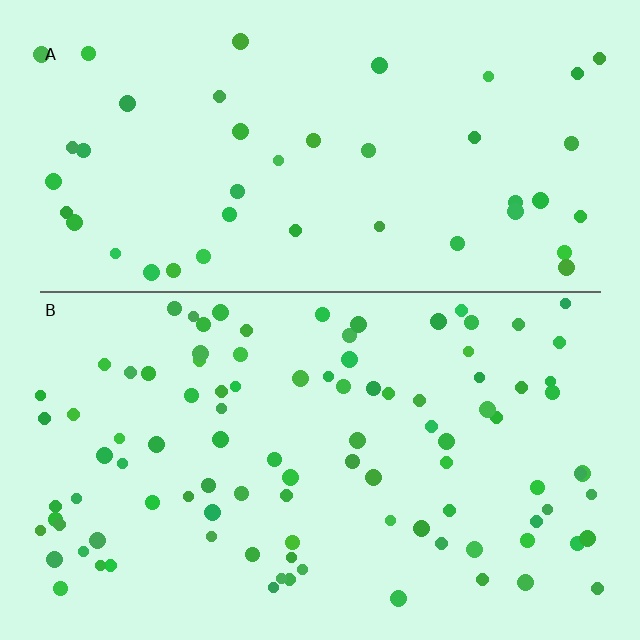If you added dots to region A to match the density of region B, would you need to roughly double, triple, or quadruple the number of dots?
Approximately double.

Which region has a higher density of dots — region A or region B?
B (the bottom).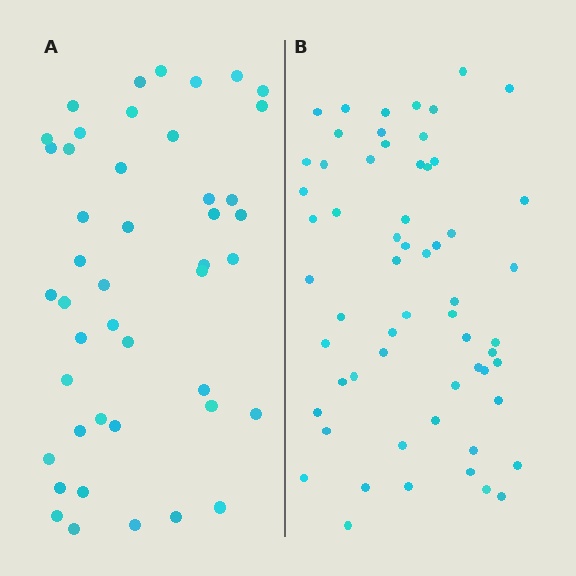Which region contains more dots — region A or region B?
Region B (the right region) has more dots.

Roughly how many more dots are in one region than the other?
Region B has approximately 15 more dots than region A.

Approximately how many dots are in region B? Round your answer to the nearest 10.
About 60 dots.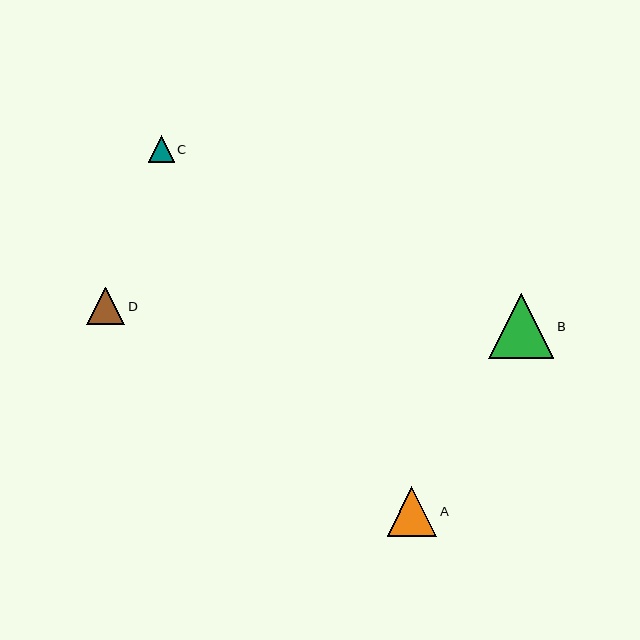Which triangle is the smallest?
Triangle C is the smallest with a size of approximately 26 pixels.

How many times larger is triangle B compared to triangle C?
Triangle B is approximately 2.5 times the size of triangle C.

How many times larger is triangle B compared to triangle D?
Triangle B is approximately 1.7 times the size of triangle D.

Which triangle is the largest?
Triangle B is the largest with a size of approximately 65 pixels.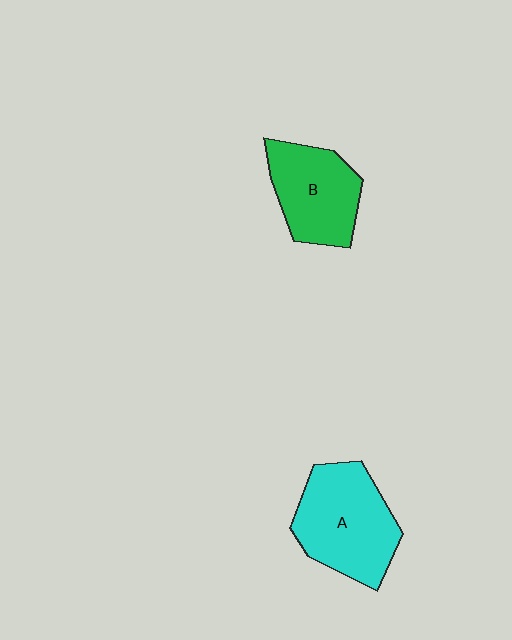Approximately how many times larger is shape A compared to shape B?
Approximately 1.2 times.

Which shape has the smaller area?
Shape B (green).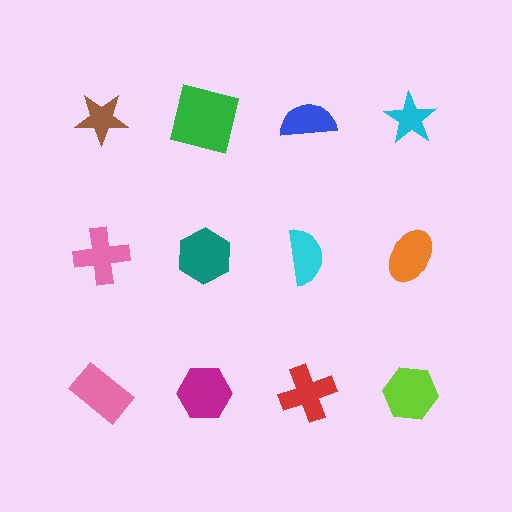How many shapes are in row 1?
4 shapes.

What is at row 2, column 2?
A teal hexagon.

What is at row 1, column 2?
A green square.